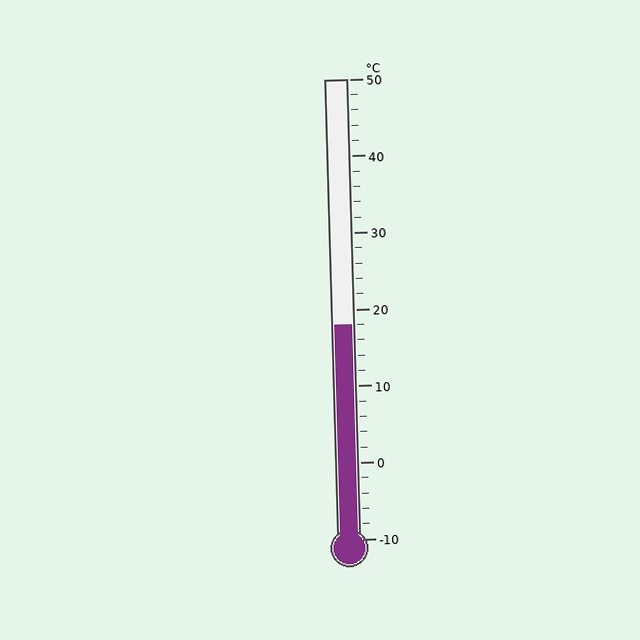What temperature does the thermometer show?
The thermometer shows approximately 18°C.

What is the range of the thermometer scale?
The thermometer scale ranges from -10°C to 50°C.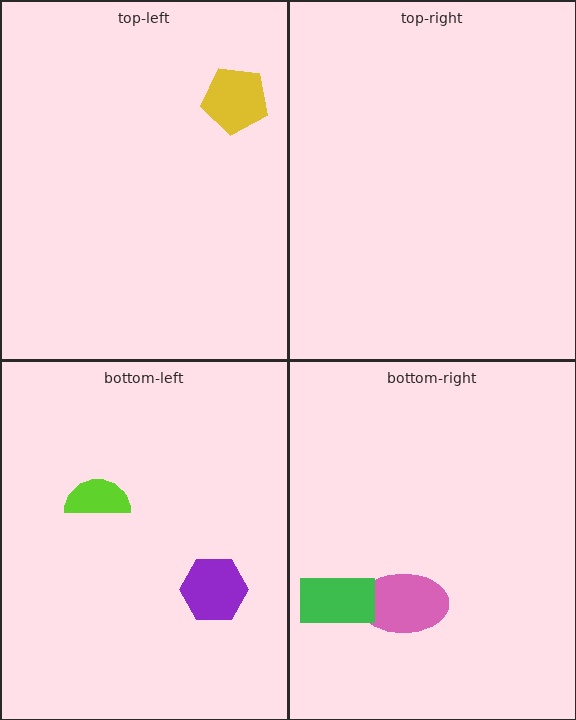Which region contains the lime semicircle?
The bottom-left region.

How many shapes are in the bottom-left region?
2.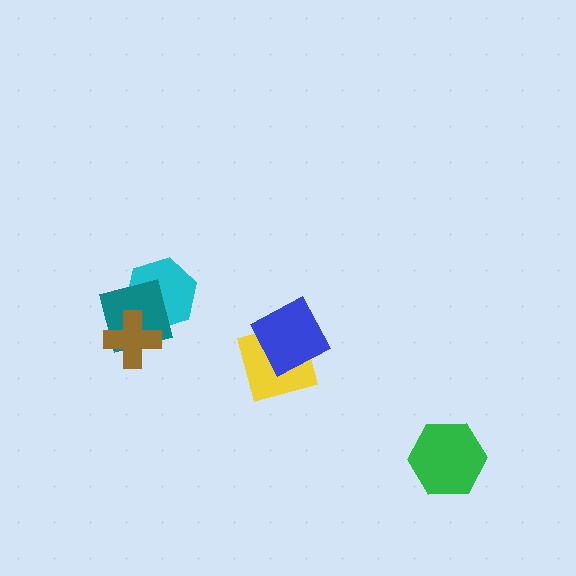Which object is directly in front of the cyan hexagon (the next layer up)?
The teal square is directly in front of the cyan hexagon.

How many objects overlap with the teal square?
2 objects overlap with the teal square.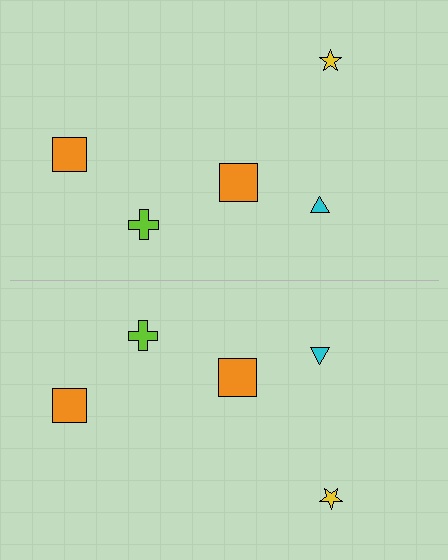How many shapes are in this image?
There are 10 shapes in this image.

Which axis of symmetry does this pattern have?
The pattern has a horizontal axis of symmetry running through the center of the image.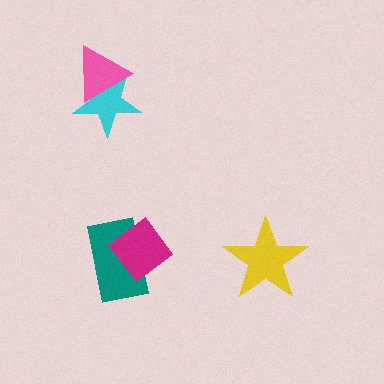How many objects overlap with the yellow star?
0 objects overlap with the yellow star.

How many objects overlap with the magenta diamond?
1 object overlaps with the magenta diamond.